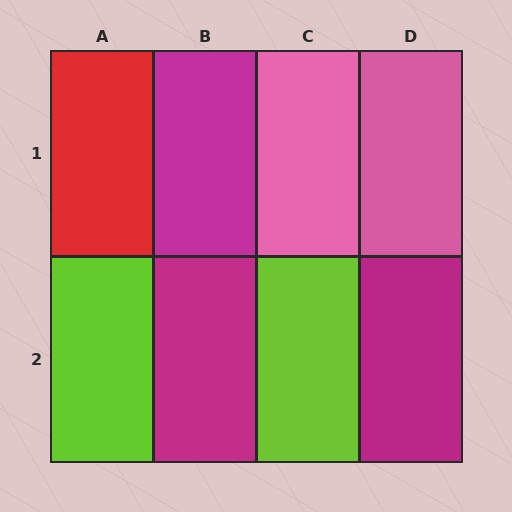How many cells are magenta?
3 cells are magenta.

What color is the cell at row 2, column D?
Magenta.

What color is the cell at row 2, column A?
Lime.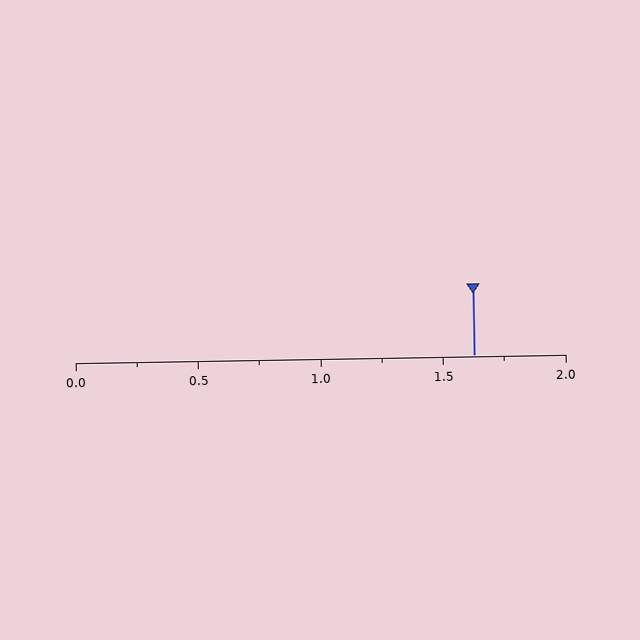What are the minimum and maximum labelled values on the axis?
The axis runs from 0.0 to 2.0.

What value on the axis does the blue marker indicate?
The marker indicates approximately 1.62.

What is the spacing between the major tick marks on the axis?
The major ticks are spaced 0.5 apart.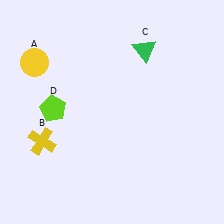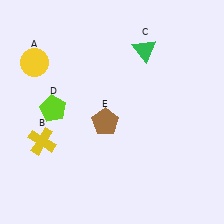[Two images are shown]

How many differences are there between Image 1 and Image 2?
There is 1 difference between the two images.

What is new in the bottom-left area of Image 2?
A brown pentagon (E) was added in the bottom-left area of Image 2.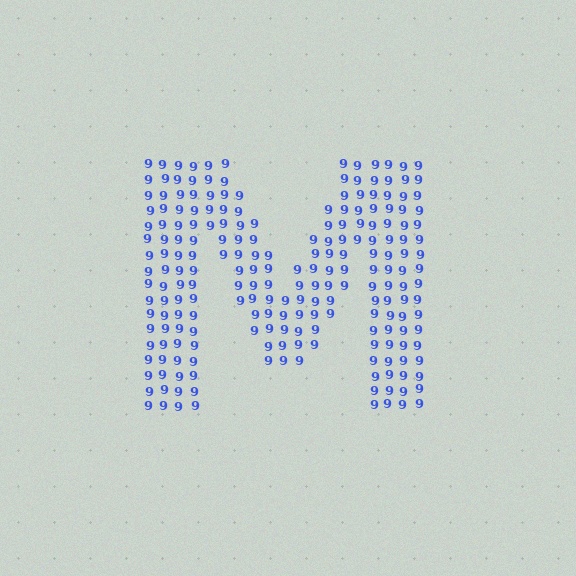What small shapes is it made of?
It is made of small digit 9's.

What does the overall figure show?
The overall figure shows the letter M.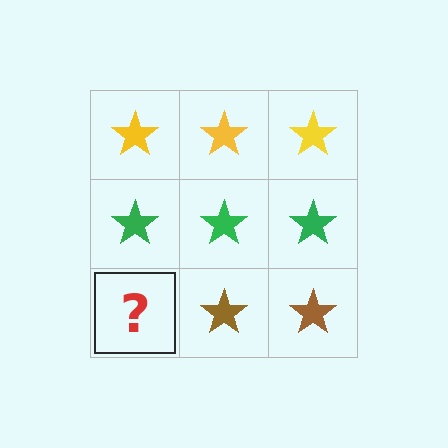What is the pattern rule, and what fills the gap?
The rule is that each row has a consistent color. The gap should be filled with a brown star.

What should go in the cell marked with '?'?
The missing cell should contain a brown star.